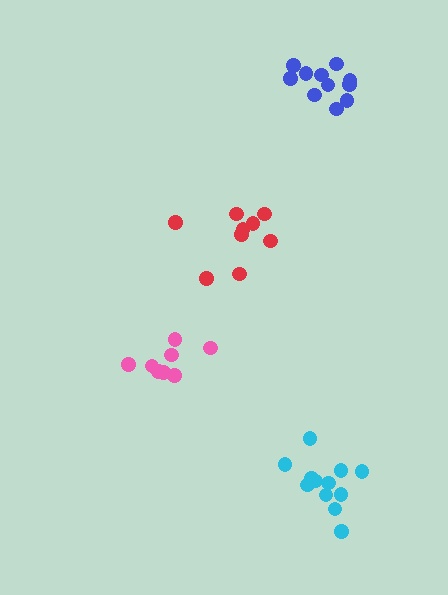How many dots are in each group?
Group 1: 12 dots, Group 2: 8 dots, Group 3: 9 dots, Group 4: 11 dots (40 total).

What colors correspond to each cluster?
The clusters are colored: cyan, pink, red, blue.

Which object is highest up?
The blue cluster is topmost.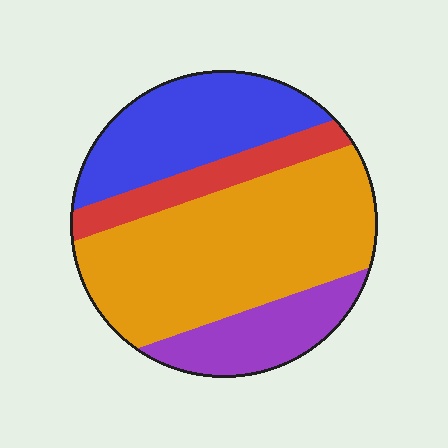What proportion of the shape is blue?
Blue covers roughly 25% of the shape.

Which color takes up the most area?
Orange, at roughly 50%.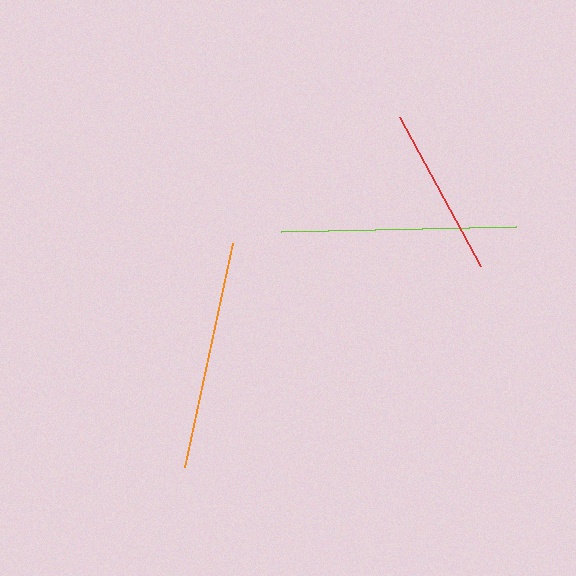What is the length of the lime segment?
The lime segment is approximately 235 pixels long.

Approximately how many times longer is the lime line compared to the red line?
The lime line is approximately 1.4 times the length of the red line.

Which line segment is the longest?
The lime line is the longest at approximately 235 pixels.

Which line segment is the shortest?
The red line is the shortest at approximately 169 pixels.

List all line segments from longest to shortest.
From longest to shortest: lime, orange, red.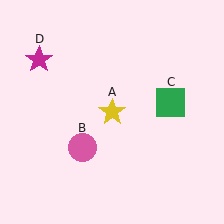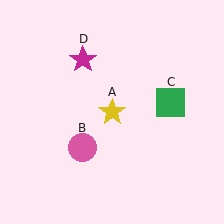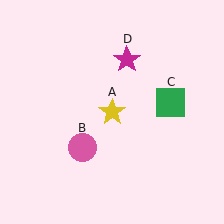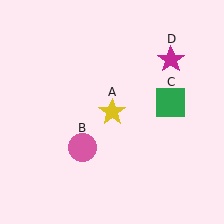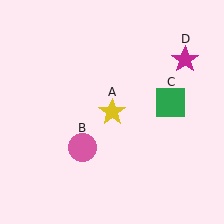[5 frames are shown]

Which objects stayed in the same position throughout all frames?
Yellow star (object A) and pink circle (object B) and green square (object C) remained stationary.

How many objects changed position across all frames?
1 object changed position: magenta star (object D).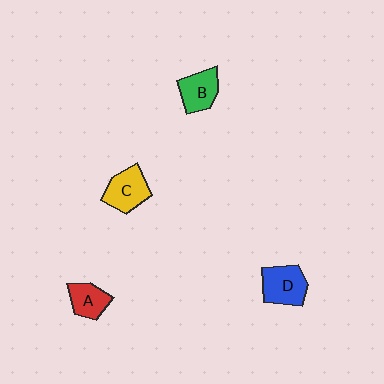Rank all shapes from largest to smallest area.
From largest to smallest: D (blue), C (yellow), B (green), A (red).